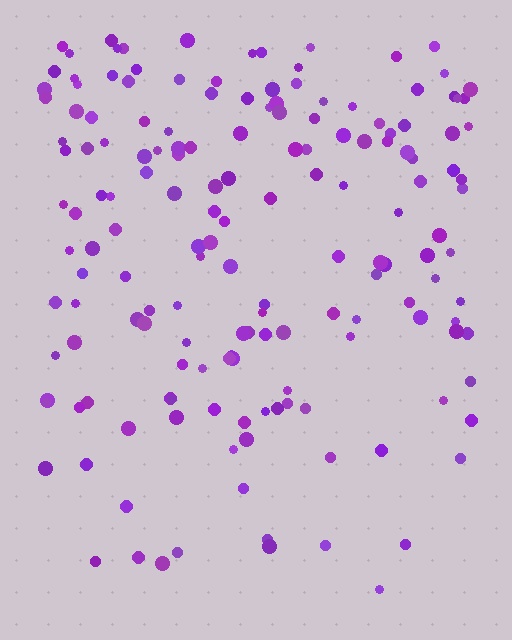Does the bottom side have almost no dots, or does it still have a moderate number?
Still a moderate number, just noticeably fewer than the top.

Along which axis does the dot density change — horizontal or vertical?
Vertical.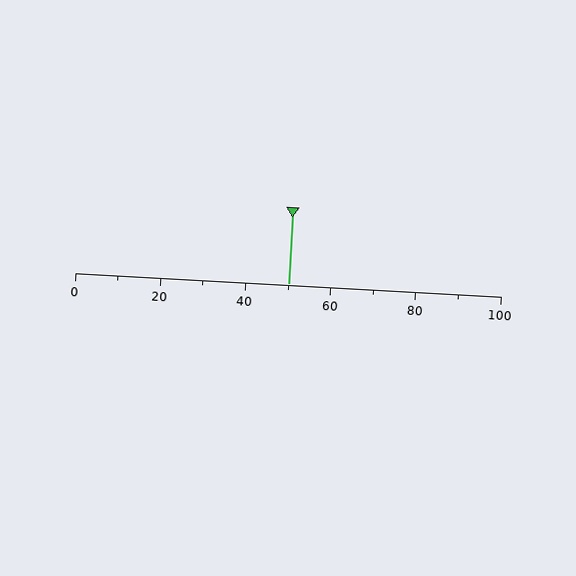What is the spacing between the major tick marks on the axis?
The major ticks are spaced 20 apart.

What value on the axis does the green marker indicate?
The marker indicates approximately 50.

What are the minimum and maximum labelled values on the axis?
The axis runs from 0 to 100.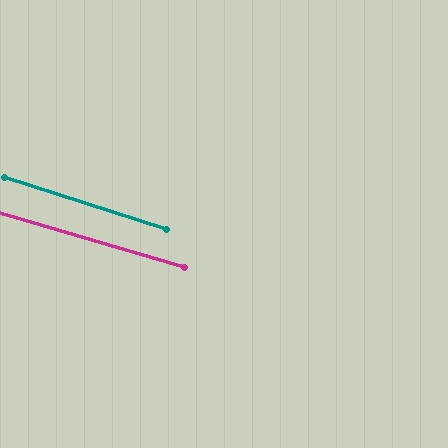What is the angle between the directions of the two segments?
Approximately 2 degrees.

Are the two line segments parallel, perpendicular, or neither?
Parallel — their directions differ by only 1.5°.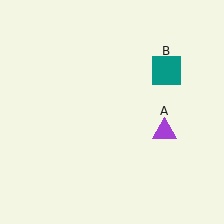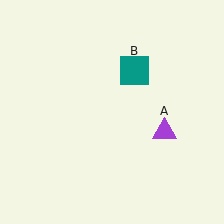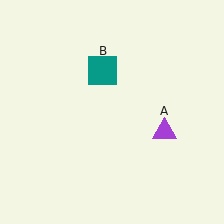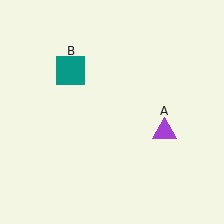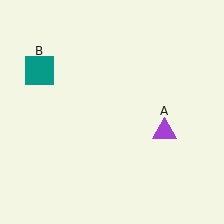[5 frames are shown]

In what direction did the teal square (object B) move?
The teal square (object B) moved left.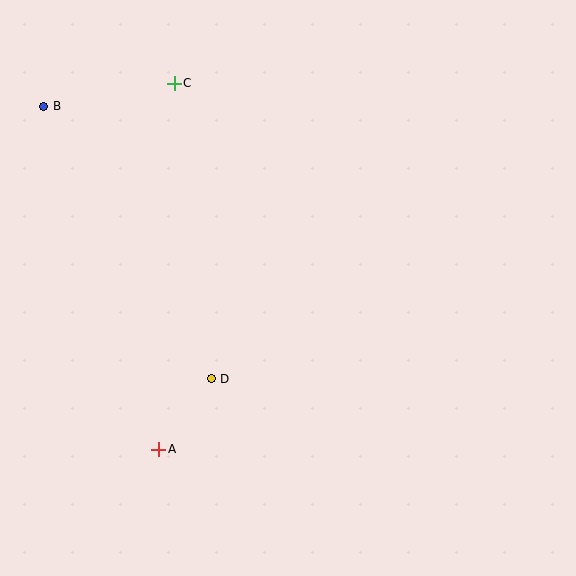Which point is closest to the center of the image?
Point D at (211, 379) is closest to the center.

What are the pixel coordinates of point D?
Point D is at (211, 379).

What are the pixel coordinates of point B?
Point B is at (44, 106).